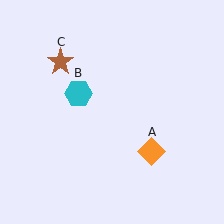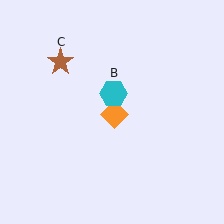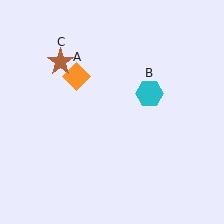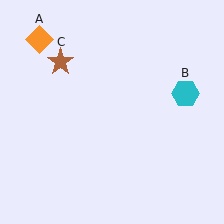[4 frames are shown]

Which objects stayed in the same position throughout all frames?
Brown star (object C) remained stationary.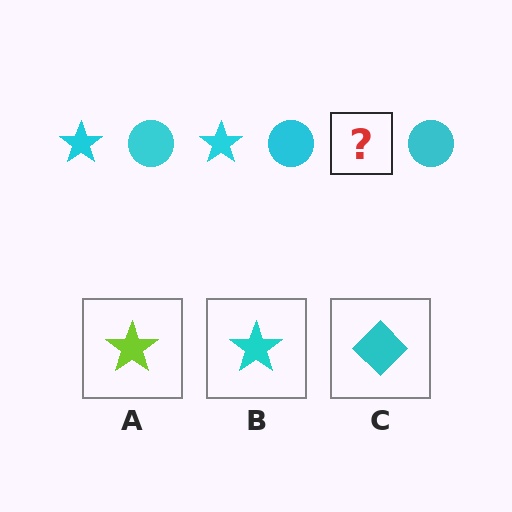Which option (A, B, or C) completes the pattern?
B.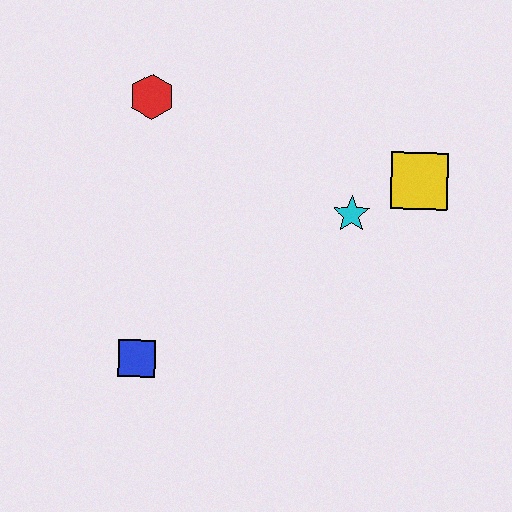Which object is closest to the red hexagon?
The cyan star is closest to the red hexagon.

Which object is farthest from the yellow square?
The blue square is farthest from the yellow square.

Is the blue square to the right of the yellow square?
No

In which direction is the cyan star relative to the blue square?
The cyan star is to the right of the blue square.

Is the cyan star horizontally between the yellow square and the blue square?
Yes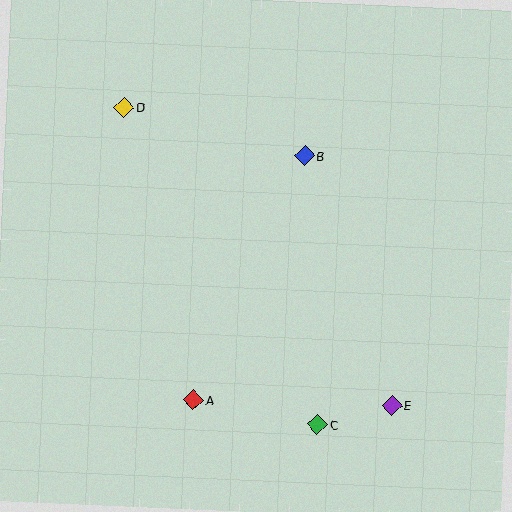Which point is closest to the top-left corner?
Point D is closest to the top-left corner.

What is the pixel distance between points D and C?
The distance between D and C is 372 pixels.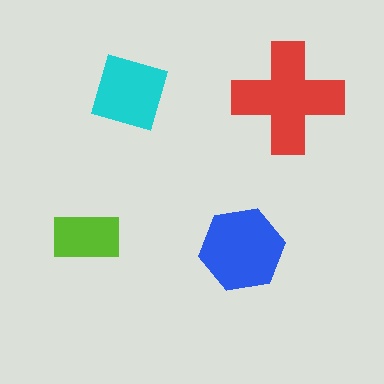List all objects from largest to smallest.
The red cross, the blue hexagon, the cyan square, the lime rectangle.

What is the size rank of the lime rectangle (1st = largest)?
4th.